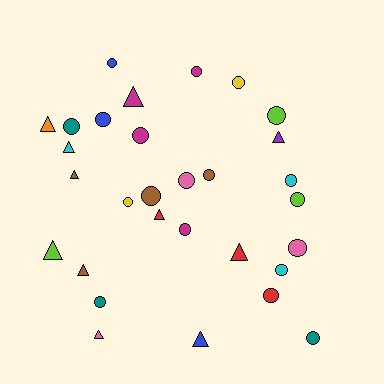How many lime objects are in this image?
There are 3 lime objects.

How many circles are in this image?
There are 19 circles.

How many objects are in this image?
There are 30 objects.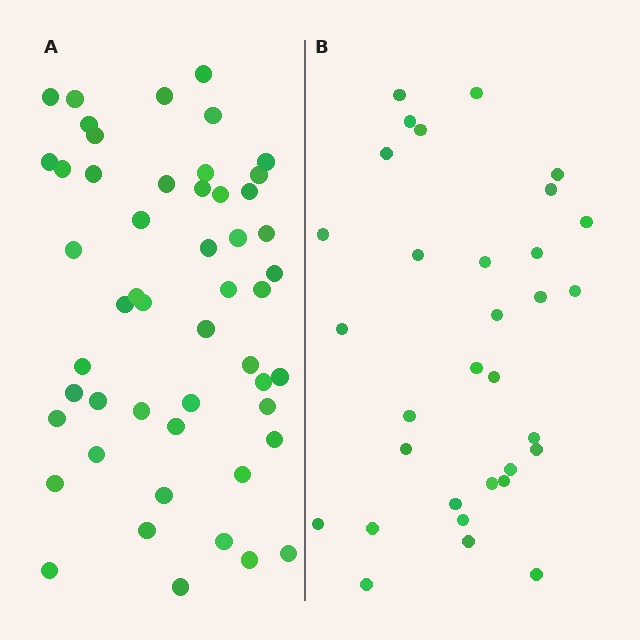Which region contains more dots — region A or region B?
Region A (the left region) has more dots.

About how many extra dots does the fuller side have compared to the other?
Region A has approximately 20 more dots than region B.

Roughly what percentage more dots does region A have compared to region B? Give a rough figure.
About 60% more.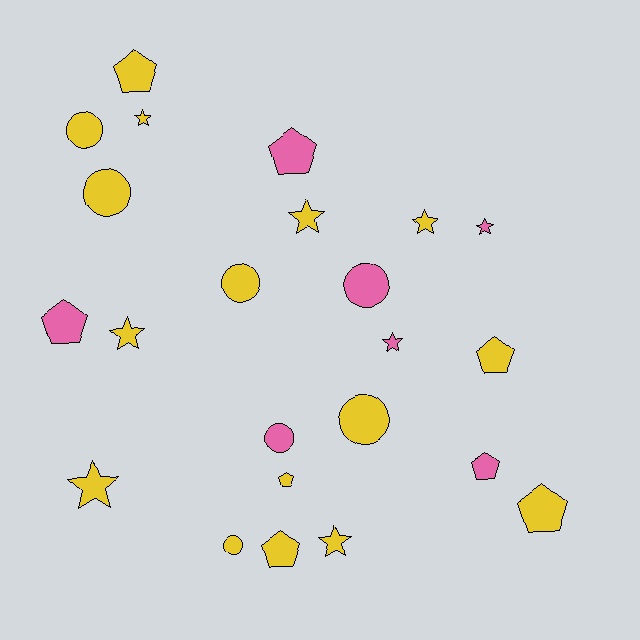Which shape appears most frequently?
Star, with 8 objects.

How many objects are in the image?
There are 23 objects.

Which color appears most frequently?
Yellow, with 16 objects.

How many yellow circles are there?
There are 5 yellow circles.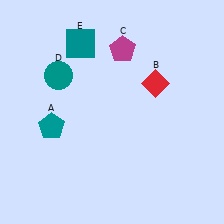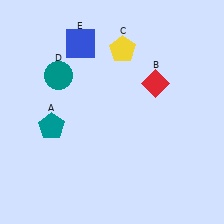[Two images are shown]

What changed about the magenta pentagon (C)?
In Image 1, C is magenta. In Image 2, it changed to yellow.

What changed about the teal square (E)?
In Image 1, E is teal. In Image 2, it changed to blue.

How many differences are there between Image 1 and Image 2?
There are 2 differences between the two images.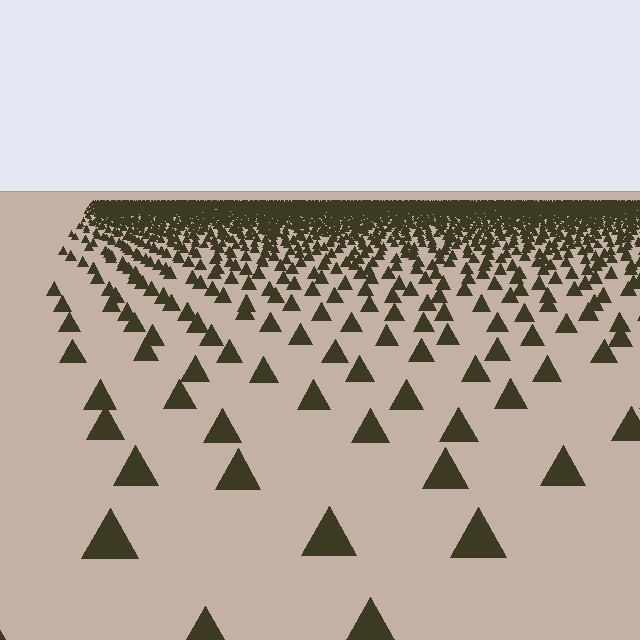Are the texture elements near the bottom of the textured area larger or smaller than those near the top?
Larger. Near the bottom, elements are closer to the viewer and appear at a bigger on-screen size.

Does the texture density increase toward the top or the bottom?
Density increases toward the top.